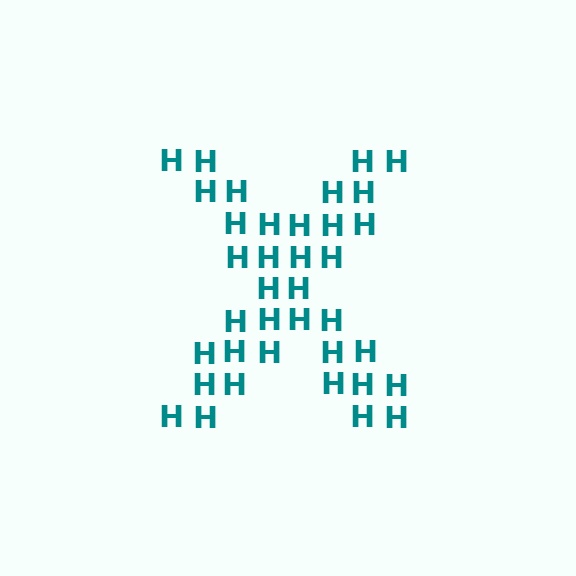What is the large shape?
The large shape is the letter X.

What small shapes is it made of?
It is made of small letter H's.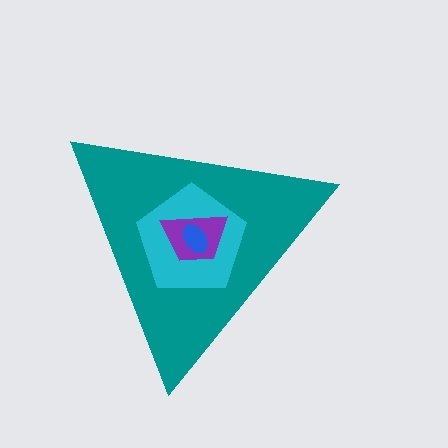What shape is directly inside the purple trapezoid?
The blue ellipse.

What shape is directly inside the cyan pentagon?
The purple trapezoid.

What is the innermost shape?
The blue ellipse.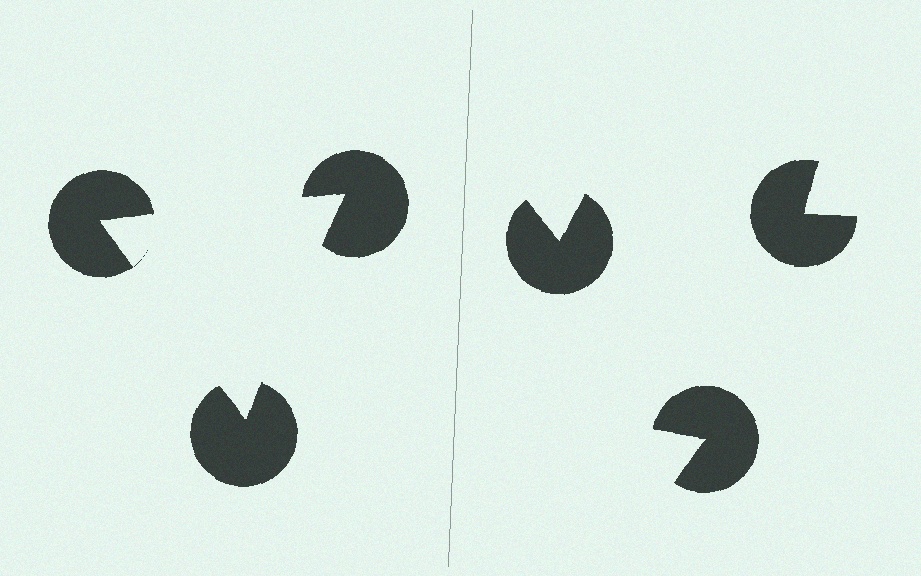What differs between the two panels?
The pac-man discs are positioned identically on both sides; only the wedge orientations differ. On the left they align to a triangle; on the right they are misaligned.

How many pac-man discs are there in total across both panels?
6 — 3 on each side.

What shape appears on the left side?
An illusory triangle.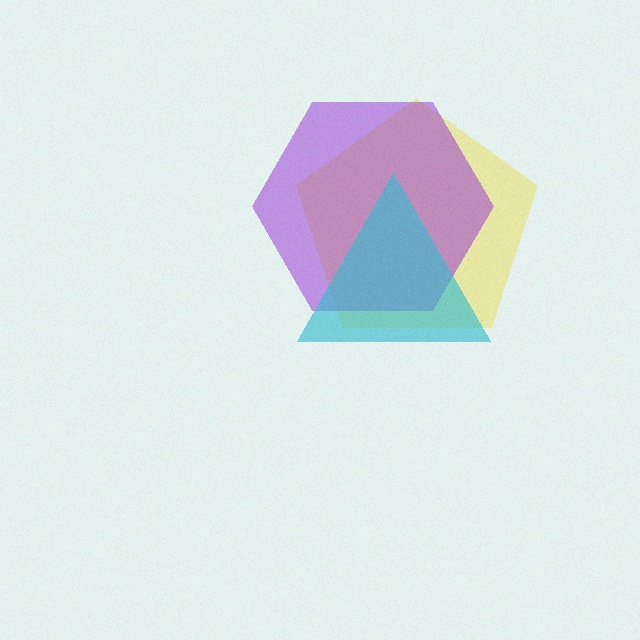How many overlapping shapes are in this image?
There are 3 overlapping shapes in the image.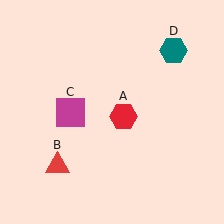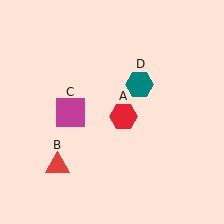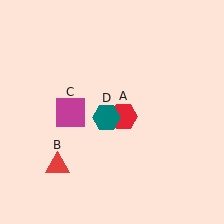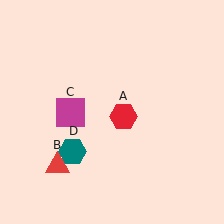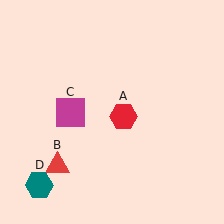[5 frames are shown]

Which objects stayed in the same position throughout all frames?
Red hexagon (object A) and red triangle (object B) and magenta square (object C) remained stationary.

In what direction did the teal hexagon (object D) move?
The teal hexagon (object D) moved down and to the left.